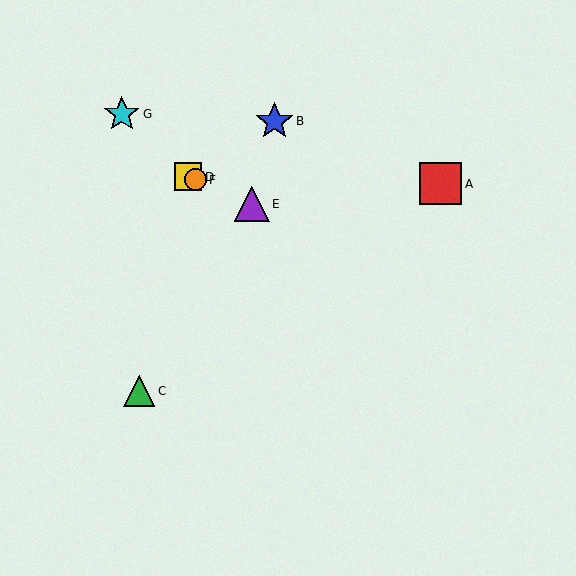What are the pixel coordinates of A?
Object A is at (441, 184).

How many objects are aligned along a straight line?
3 objects (D, E, F) are aligned along a straight line.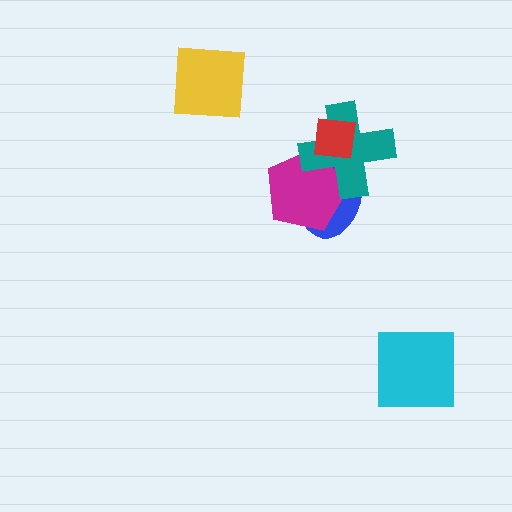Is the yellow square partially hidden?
No, no other shape covers it.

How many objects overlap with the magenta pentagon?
3 objects overlap with the magenta pentagon.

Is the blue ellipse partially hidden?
Yes, it is partially covered by another shape.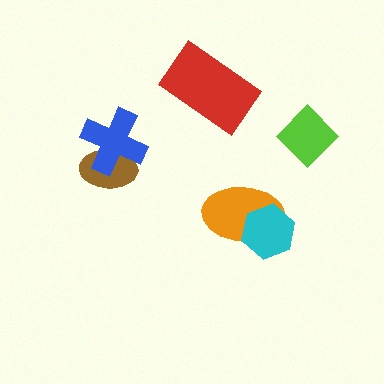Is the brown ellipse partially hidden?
Yes, it is partially covered by another shape.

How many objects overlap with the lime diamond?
0 objects overlap with the lime diamond.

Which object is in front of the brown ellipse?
The blue cross is in front of the brown ellipse.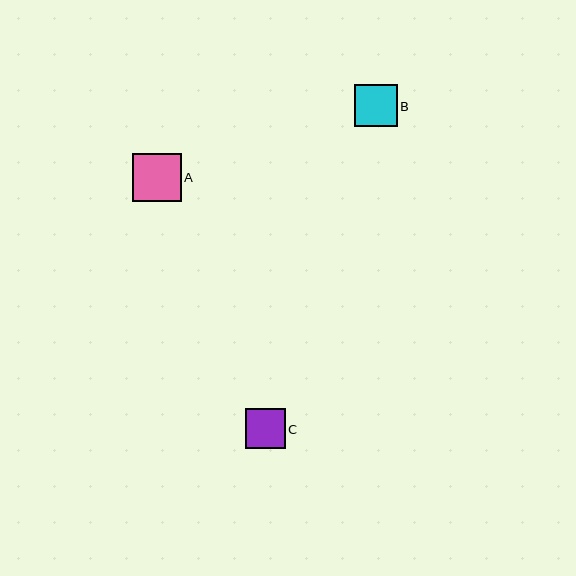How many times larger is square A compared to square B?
Square A is approximately 1.1 times the size of square B.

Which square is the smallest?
Square C is the smallest with a size of approximately 40 pixels.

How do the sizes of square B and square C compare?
Square B and square C are approximately the same size.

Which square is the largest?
Square A is the largest with a size of approximately 49 pixels.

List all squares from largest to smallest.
From largest to smallest: A, B, C.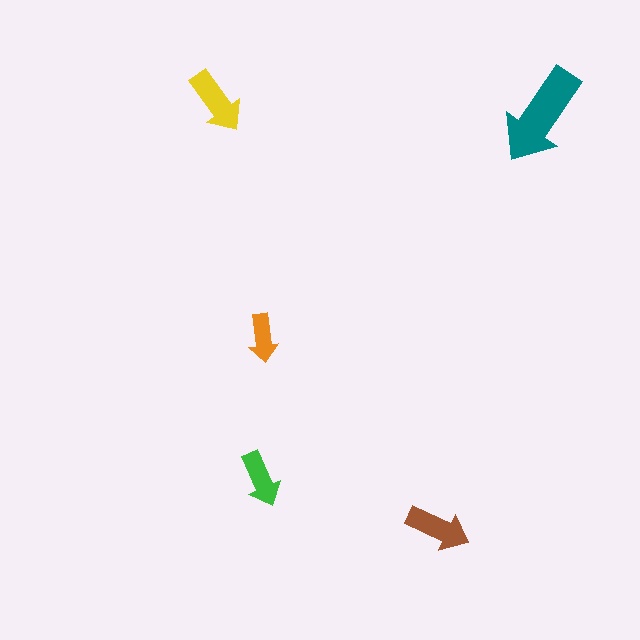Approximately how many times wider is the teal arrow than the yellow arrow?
About 1.5 times wider.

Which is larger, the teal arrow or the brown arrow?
The teal one.